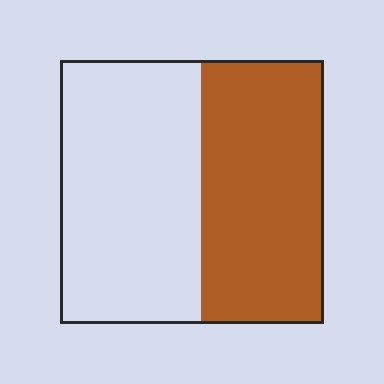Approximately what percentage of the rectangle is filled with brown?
Approximately 45%.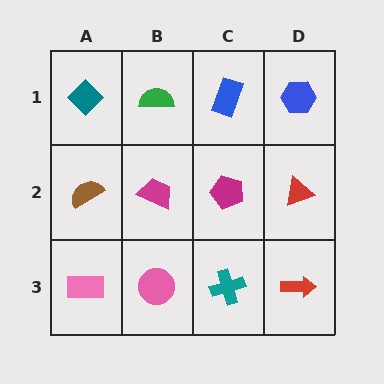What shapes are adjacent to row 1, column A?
A brown semicircle (row 2, column A), a green semicircle (row 1, column B).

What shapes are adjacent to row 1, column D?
A red triangle (row 2, column D), a blue rectangle (row 1, column C).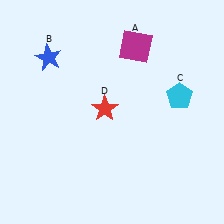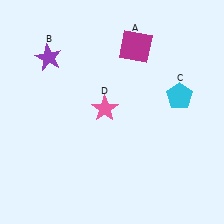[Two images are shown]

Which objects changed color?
B changed from blue to purple. D changed from red to pink.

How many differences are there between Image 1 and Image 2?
There are 2 differences between the two images.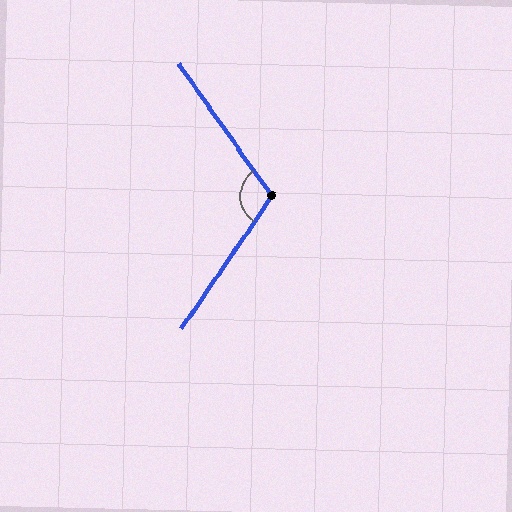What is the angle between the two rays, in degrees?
Approximately 110 degrees.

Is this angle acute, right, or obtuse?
It is obtuse.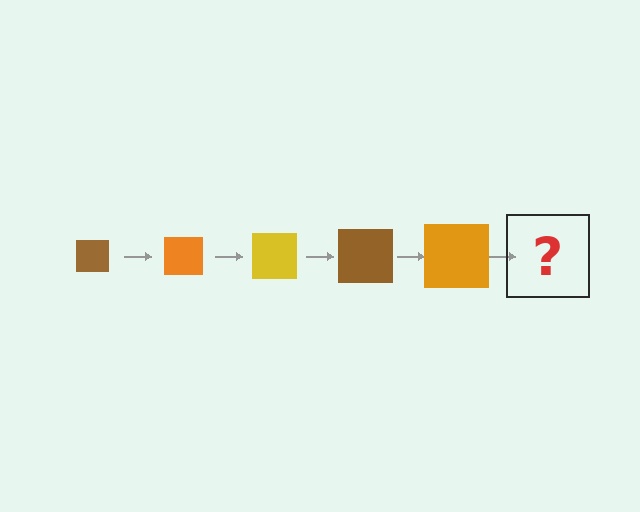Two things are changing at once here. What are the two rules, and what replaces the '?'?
The two rules are that the square grows larger each step and the color cycles through brown, orange, and yellow. The '?' should be a yellow square, larger than the previous one.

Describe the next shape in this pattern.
It should be a yellow square, larger than the previous one.